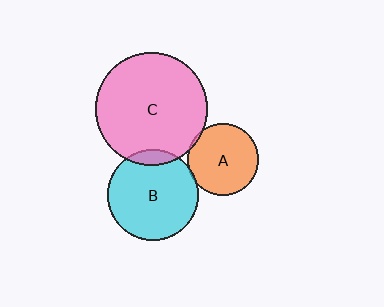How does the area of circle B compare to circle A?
Approximately 1.6 times.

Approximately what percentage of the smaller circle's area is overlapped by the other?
Approximately 5%.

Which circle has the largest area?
Circle C (pink).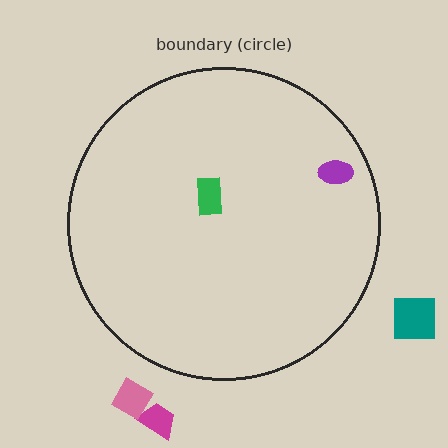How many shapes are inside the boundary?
2 inside, 3 outside.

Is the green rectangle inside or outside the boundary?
Inside.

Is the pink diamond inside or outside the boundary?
Outside.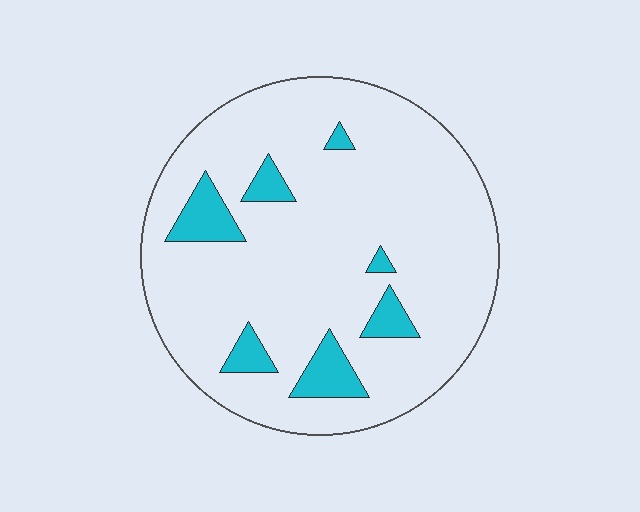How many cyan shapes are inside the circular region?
7.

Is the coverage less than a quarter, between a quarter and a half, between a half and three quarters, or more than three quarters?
Less than a quarter.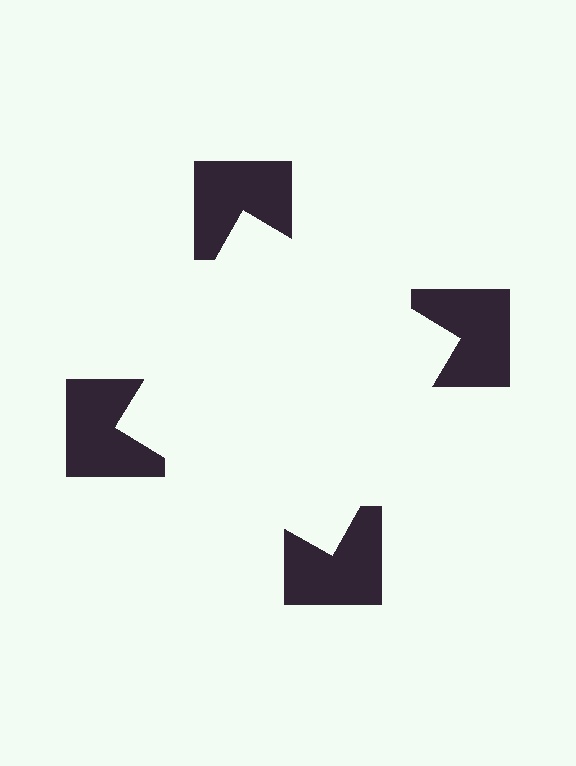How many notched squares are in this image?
There are 4 — one at each vertex of the illusory square.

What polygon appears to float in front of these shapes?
An illusory square — its edges are inferred from the aligned wedge cuts in the notched squares, not physically drawn.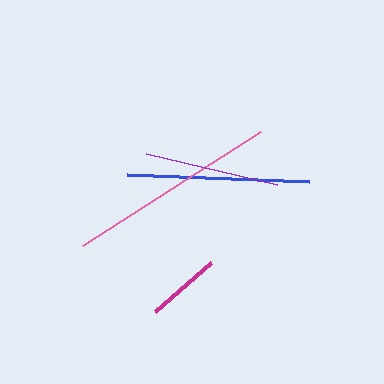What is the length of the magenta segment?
The magenta segment is approximately 75 pixels long.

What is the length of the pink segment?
The pink segment is approximately 211 pixels long.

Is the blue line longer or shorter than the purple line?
The blue line is longer than the purple line.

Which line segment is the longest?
The pink line is the longest at approximately 211 pixels.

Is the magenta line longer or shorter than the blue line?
The blue line is longer than the magenta line.